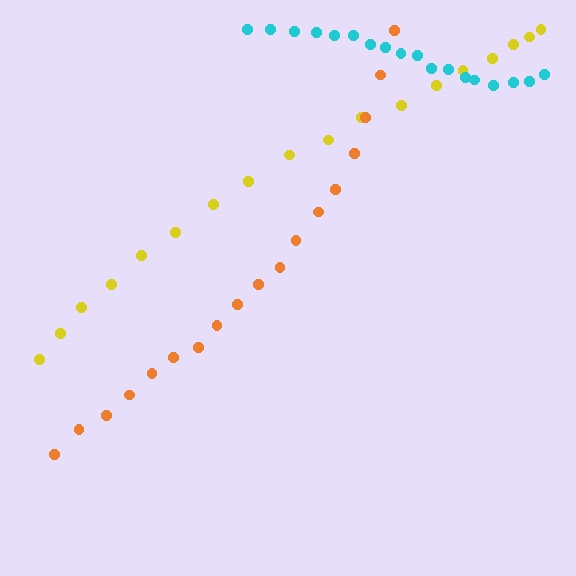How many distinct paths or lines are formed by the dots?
There are 3 distinct paths.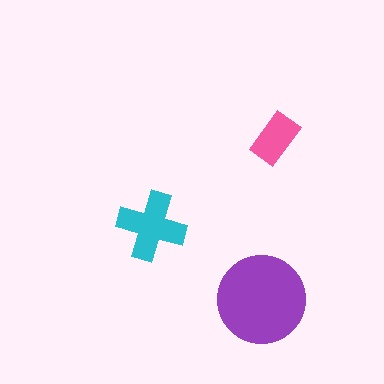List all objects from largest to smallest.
The purple circle, the cyan cross, the pink rectangle.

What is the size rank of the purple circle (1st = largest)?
1st.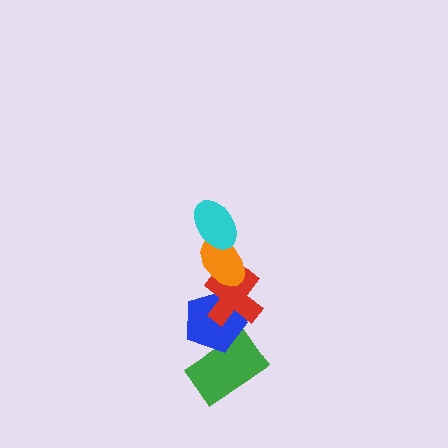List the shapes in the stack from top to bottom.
From top to bottom: the cyan ellipse, the orange ellipse, the red cross, the blue pentagon, the green rectangle.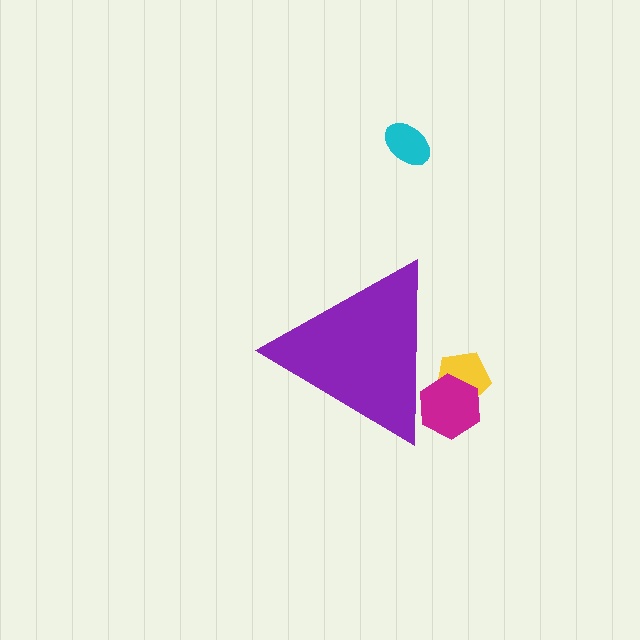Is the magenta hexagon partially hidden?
Yes, the magenta hexagon is partially hidden behind the purple triangle.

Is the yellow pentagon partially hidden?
Yes, the yellow pentagon is partially hidden behind the purple triangle.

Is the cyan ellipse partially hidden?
No, the cyan ellipse is fully visible.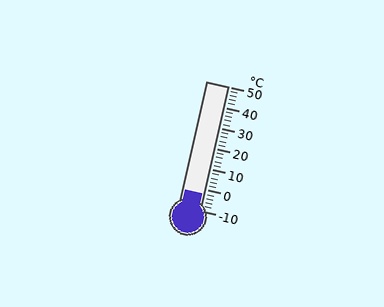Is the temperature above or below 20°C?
The temperature is below 20°C.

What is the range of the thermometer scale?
The thermometer scale ranges from -10°C to 50°C.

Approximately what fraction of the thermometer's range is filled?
The thermometer is filled to approximately 15% of its range.